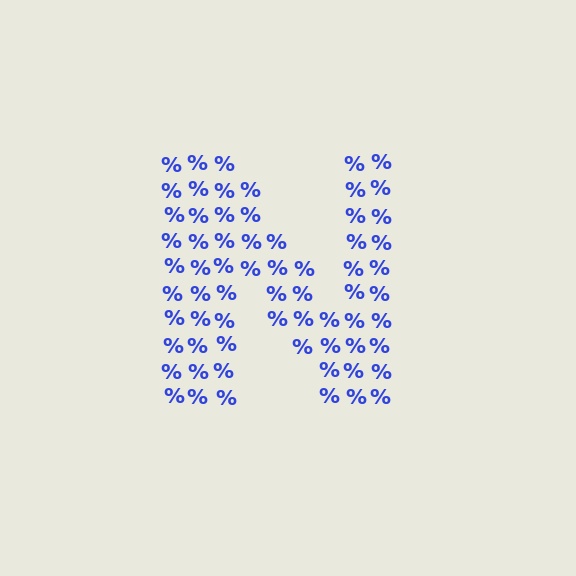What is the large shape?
The large shape is the letter N.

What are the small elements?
The small elements are percent signs.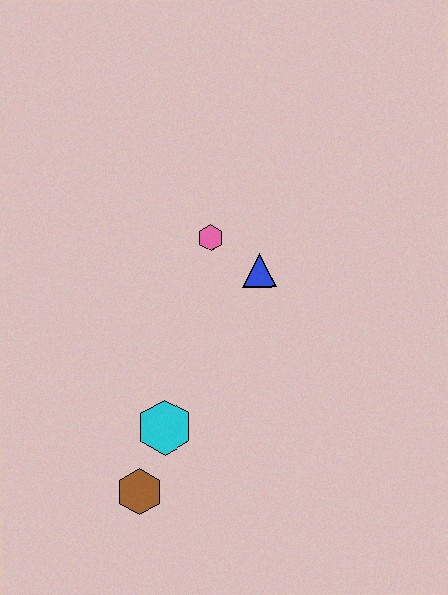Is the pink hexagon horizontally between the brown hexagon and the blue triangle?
Yes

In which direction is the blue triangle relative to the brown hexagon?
The blue triangle is above the brown hexagon.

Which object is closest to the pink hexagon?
The blue triangle is closest to the pink hexagon.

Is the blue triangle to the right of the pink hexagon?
Yes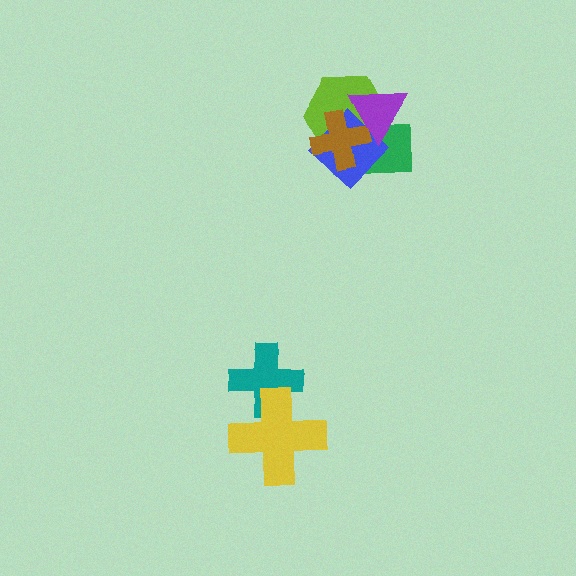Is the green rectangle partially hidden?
Yes, it is partially covered by another shape.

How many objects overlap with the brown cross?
4 objects overlap with the brown cross.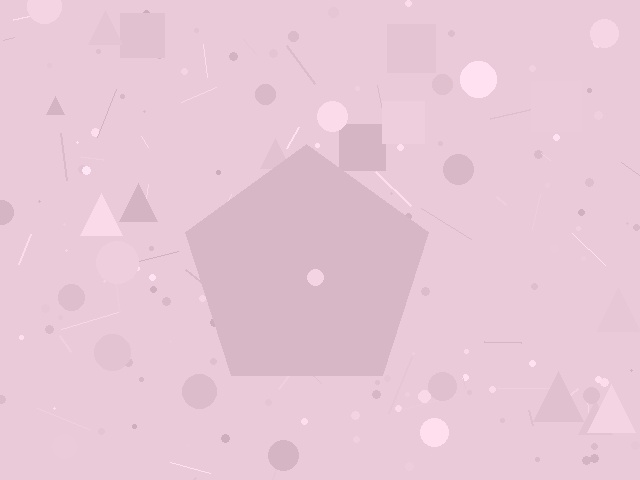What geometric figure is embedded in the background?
A pentagon is embedded in the background.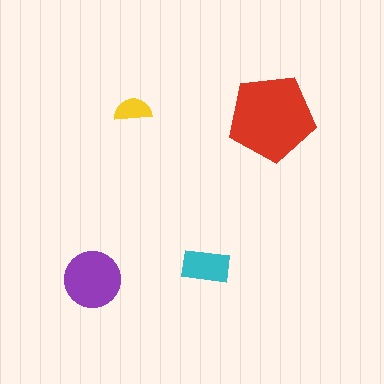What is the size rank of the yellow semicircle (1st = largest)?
4th.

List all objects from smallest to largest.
The yellow semicircle, the cyan rectangle, the purple circle, the red pentagon.